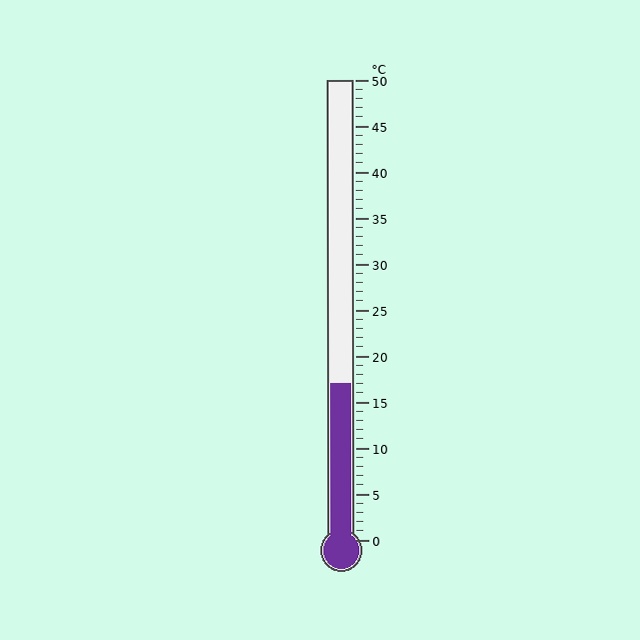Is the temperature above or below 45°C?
The temperature is below 45°C.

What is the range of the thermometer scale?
The thermometer scale ranges from 0°C to 50°C.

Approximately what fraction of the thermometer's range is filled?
The thermometer is filled to approximately 35% of its range.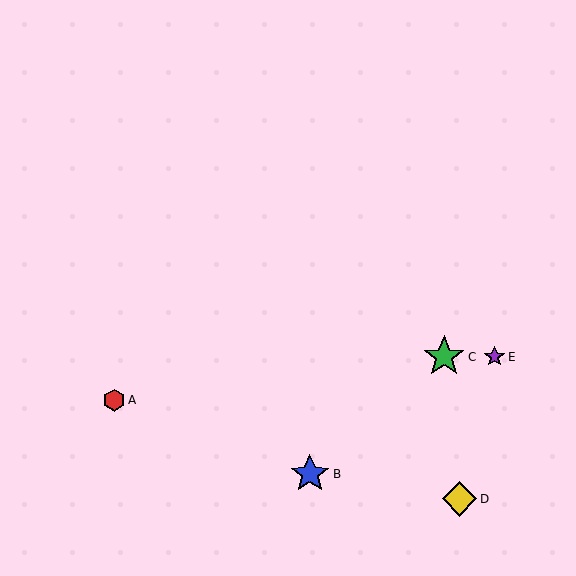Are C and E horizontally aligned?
Yes, both are at y≈357.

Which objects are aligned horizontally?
Objects C, E are aligned horizontally.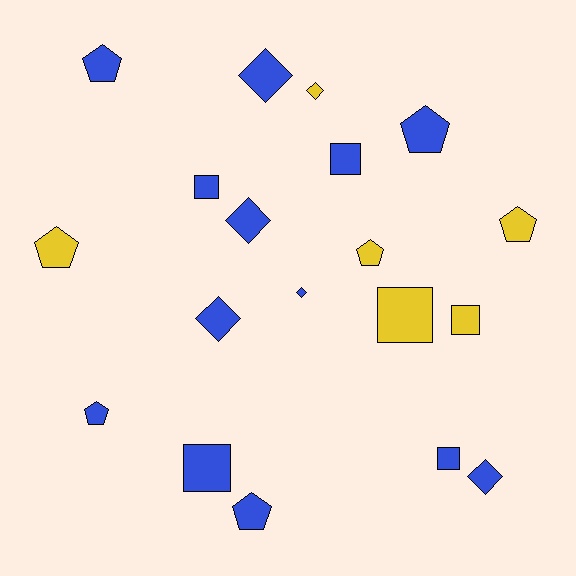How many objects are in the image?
There are 19 objects.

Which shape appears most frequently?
Pentagon, with 7 objects.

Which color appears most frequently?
Blue, with 13 objects.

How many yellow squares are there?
There are 2 yellow squares.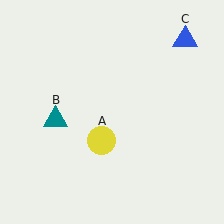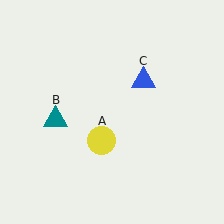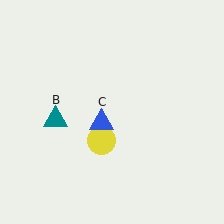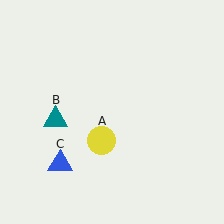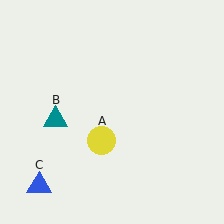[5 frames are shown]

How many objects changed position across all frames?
1 object changed position: blue triangle (object C).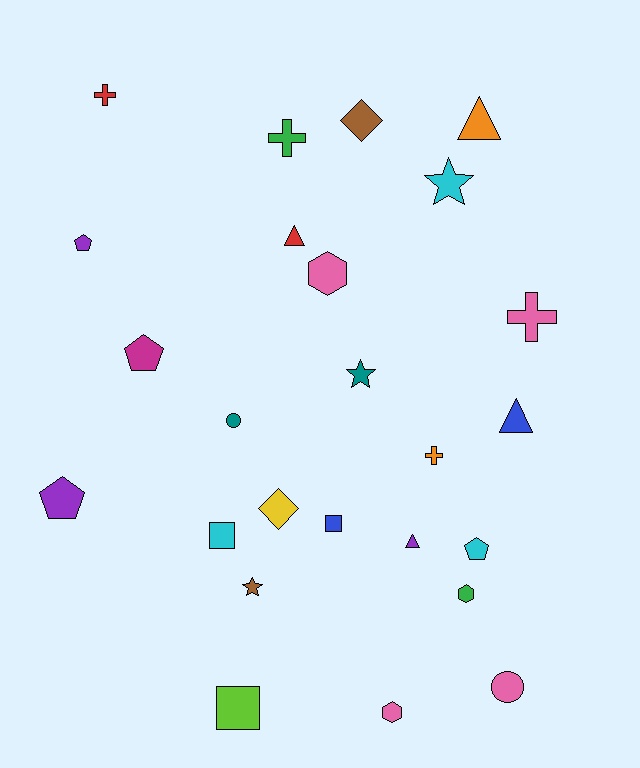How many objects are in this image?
There are 25 objects.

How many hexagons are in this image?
There are 3 hexagons.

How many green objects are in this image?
There are 2 green objects.